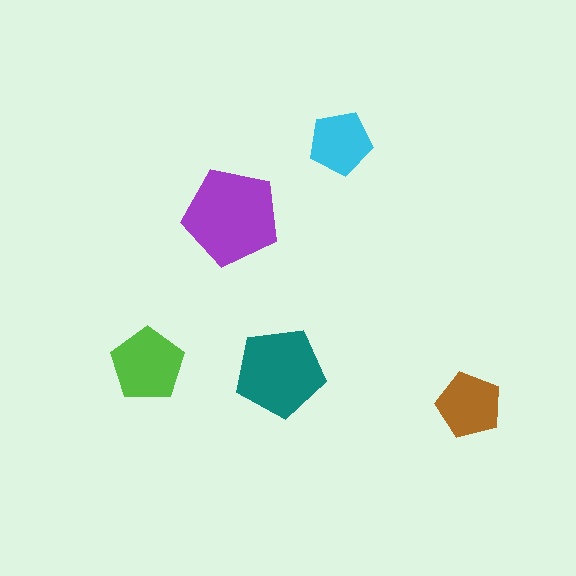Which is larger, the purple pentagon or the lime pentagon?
The purple one.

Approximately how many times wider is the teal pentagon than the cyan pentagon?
About 1.5 times wider.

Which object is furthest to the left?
The lime pentagon is leftmost.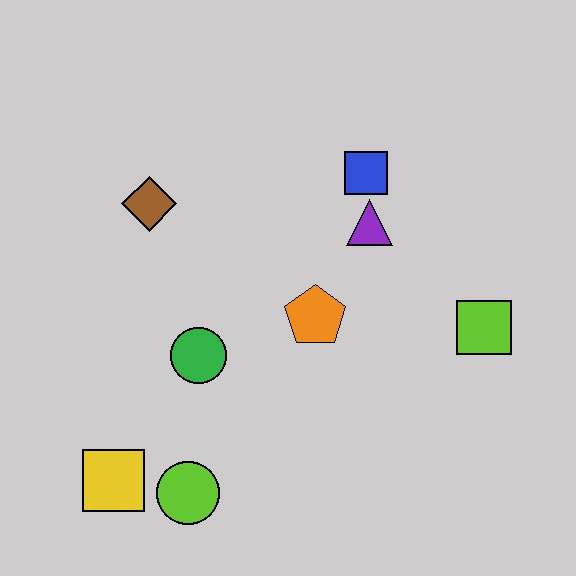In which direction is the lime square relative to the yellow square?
The lime square is to the right of the yellow square.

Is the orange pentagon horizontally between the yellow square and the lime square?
Yes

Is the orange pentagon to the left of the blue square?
Yes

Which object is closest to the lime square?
The purple triangle is closest to the lime square.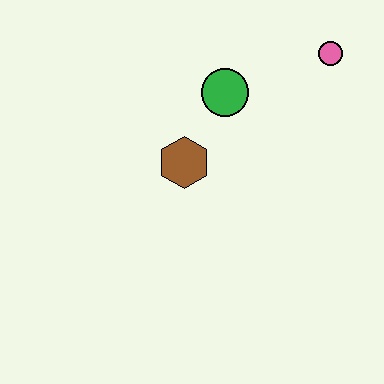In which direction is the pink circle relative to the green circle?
The pink circle is to the right of the green circle.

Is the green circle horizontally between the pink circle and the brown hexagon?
Yes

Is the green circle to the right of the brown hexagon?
Yes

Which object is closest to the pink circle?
The green circle is closest to the pink circle.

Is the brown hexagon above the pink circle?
No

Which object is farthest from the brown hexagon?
The pink circle is farthest from the brown hexagon.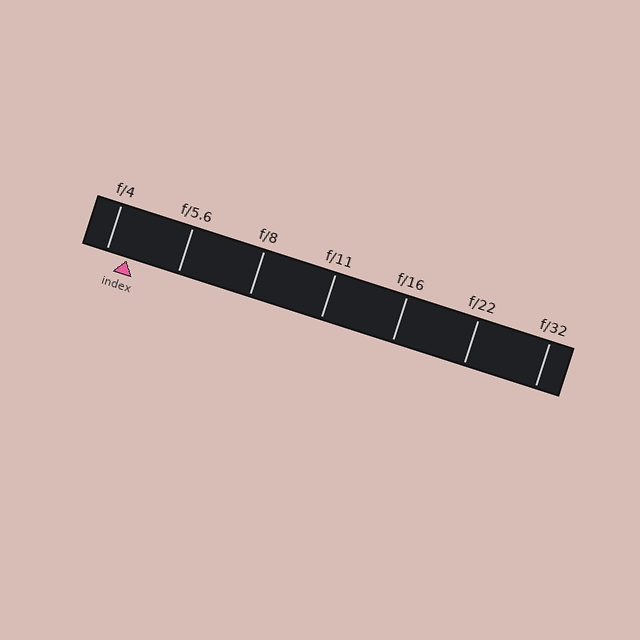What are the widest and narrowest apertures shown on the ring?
The widest aperture shown is f/4 and the narrowest is f/32.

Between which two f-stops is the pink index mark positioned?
The index mark is between f/4 and f/5.6.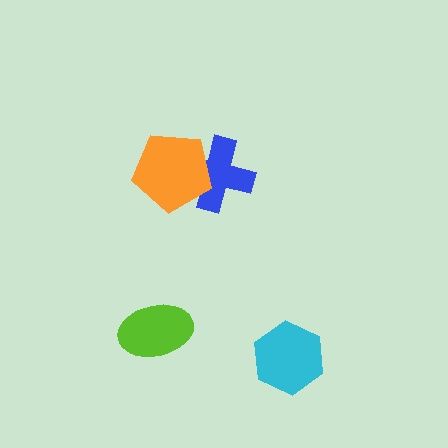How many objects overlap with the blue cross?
1 object overlaps with the blue cross.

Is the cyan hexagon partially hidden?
No, no other shape covers it.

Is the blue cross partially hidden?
Yes, it is partially covered by another shape.